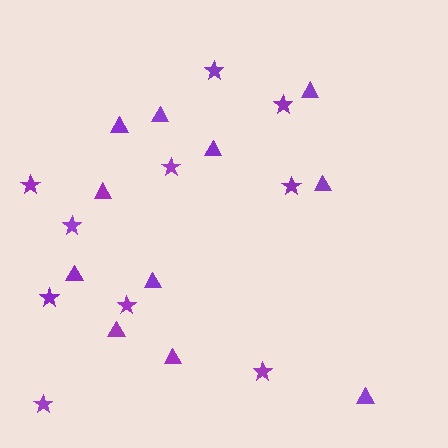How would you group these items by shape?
There are 2 groups: one group of stars (10) and one group of triangles (11).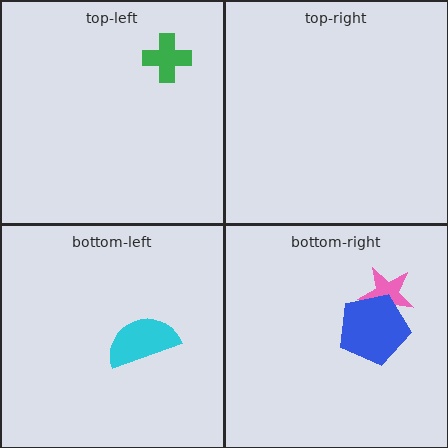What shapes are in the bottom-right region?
The pink star, the blue pentagon.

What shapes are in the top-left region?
The green cross.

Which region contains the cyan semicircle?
The bottom-left region.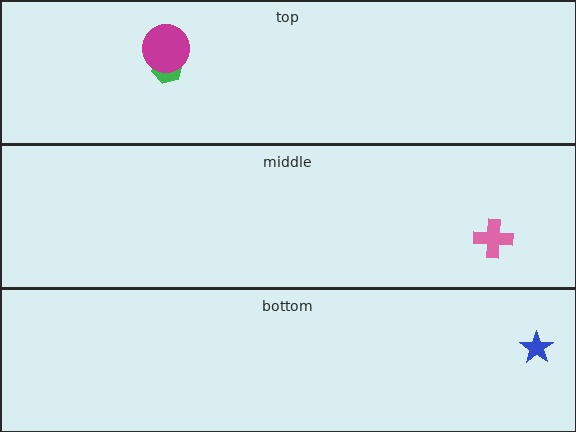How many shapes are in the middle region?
1.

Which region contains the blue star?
The bottom region.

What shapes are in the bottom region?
The blue star.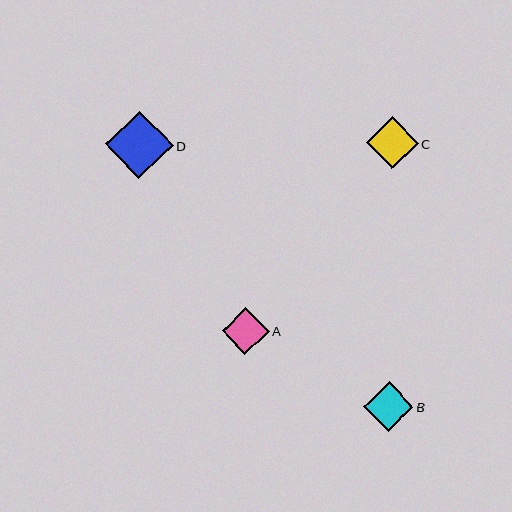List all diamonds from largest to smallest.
From largest to smallest: D, C, B, A.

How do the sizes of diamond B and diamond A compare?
Diamond B and diamond A are approximately the same size.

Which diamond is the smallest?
Diamond A is the smallest with a size of approximately 46 pixels.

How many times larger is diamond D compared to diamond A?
Diamond D is approximately 1.5 times the size of diamond A.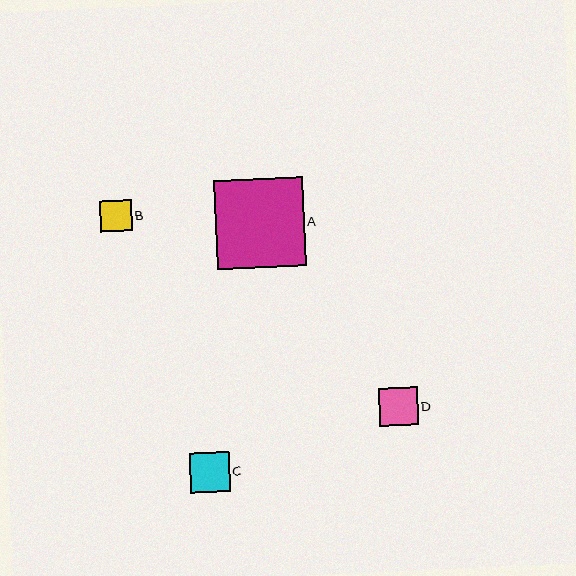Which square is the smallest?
Square B is the smallest with a size of approximately 32 pixels.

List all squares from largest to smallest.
From largest to smallest: A, C, D, B.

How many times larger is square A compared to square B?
Square A is approximately 2.8 times the size of square B.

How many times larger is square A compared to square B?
Square A is approximately 2.8 times the size of square B.